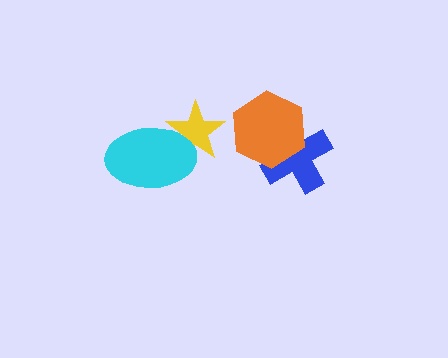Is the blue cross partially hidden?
Yes, it is partially covered by another shape.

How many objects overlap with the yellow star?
1 object overlaps with the yellow star.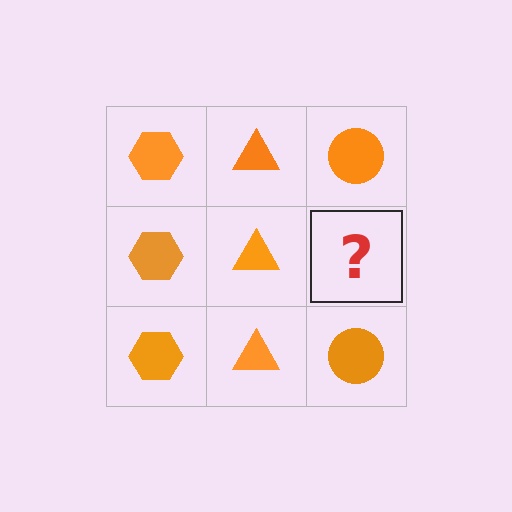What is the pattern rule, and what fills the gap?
The rule is that each column has a consistent shape. The gap should be filled with an orange circle.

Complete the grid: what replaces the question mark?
The question mark should be replaced with an orange circle.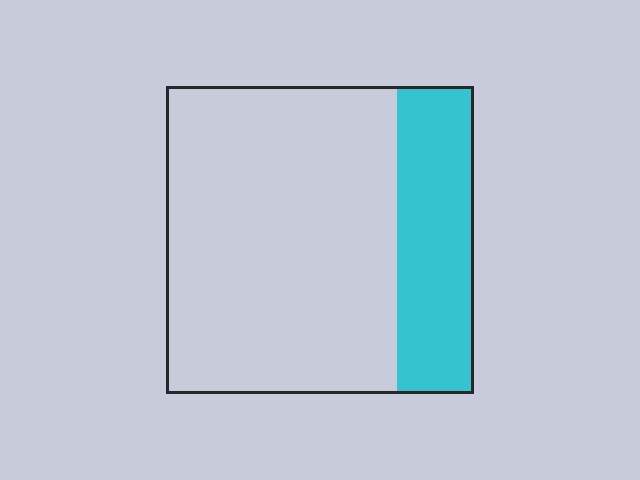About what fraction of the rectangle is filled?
About one quarter (1/4).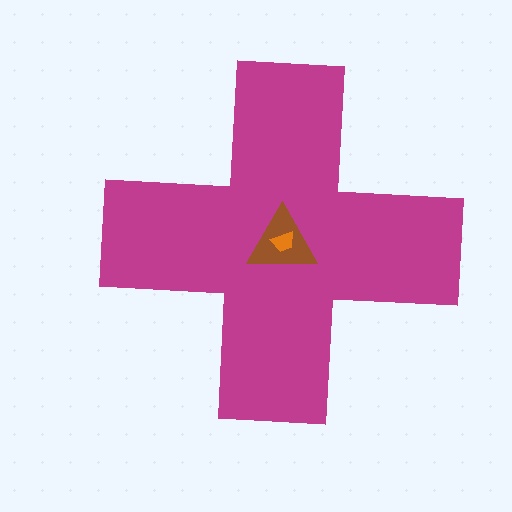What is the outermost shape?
The magenta cross.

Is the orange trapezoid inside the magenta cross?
Yes.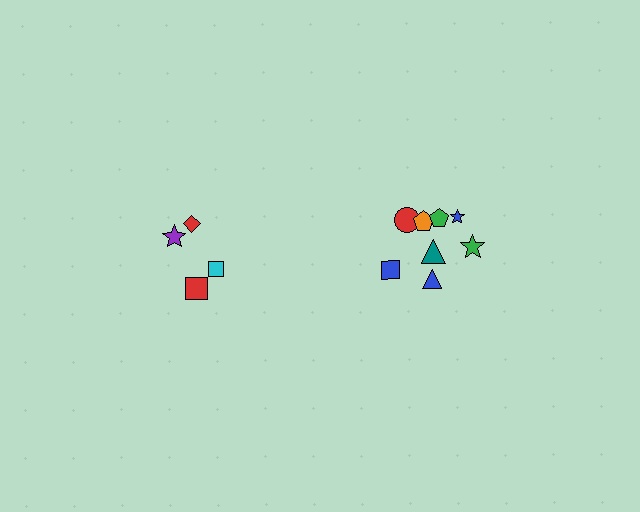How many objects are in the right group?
There are 8 objects.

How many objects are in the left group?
There are 4 objects.